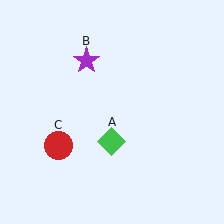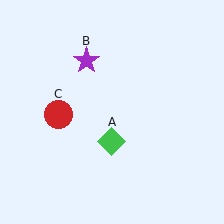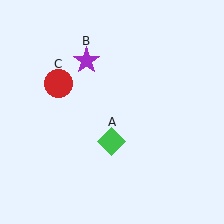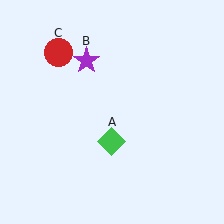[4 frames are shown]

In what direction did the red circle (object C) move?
The red circle (object C) moved up.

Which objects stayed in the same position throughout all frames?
Green diamond (object A) and purple star (object B) remained stationary.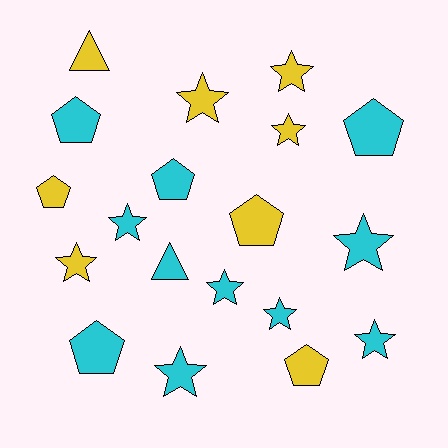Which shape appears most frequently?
Star, with 10 objects.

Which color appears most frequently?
Cyan, with 11 objects.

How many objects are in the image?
There are 19 objects.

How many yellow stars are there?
There are 4 yellow stars.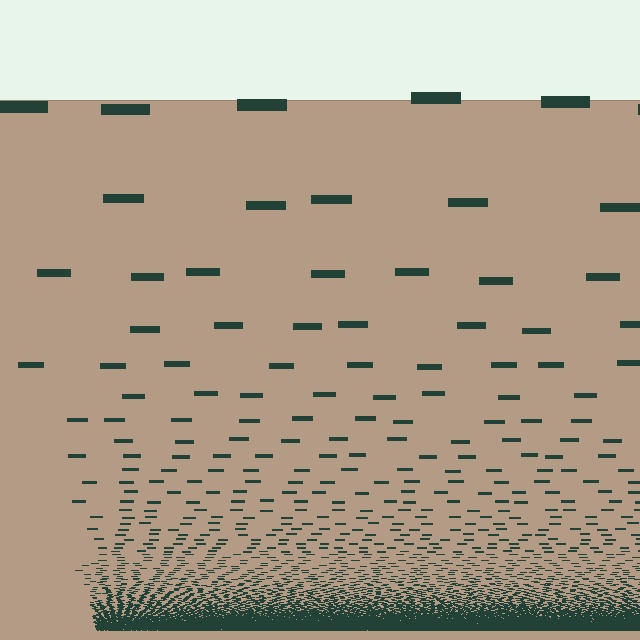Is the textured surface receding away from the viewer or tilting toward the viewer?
The surface appears to tilt toward the viewer. Texture elements get larger and sparser toward the top.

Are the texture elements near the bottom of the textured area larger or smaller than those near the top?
Smaller. The gradient is inverted — elements near the bottom are smaller and denser.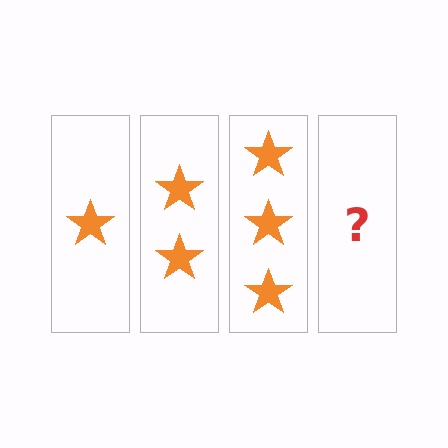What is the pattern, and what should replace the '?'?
The pattern is that each step adds one more star. The '?' should be 4 stars.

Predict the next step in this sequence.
The next step is 4 stars.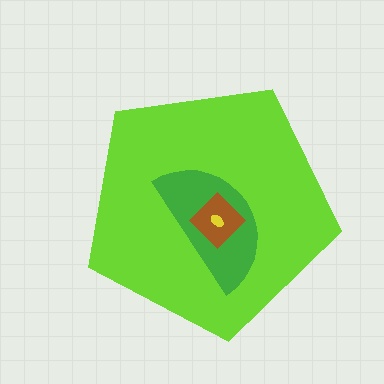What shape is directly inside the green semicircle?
The brown diamond.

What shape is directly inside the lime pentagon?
The green semicircle.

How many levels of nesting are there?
4.